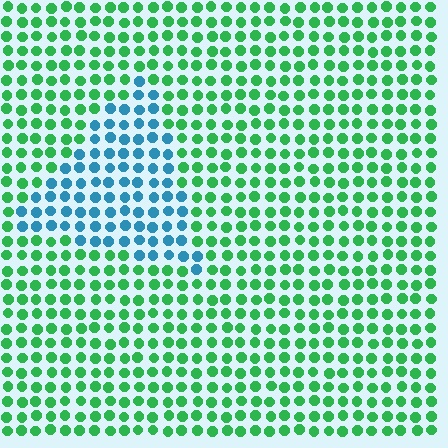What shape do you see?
I see a triangle.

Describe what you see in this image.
The image is filled with small green elements in a uniform arrangement. A triangle-shaped region is visible where the elements are tinted to a slightly different hue, forming a subtle color boundary.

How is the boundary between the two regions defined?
The boundary is defined purely by a slight shift in hue (about 63 degrees). Spacing, size, and orientation are identical on both sides.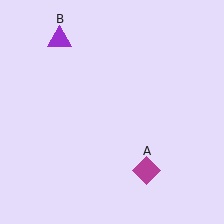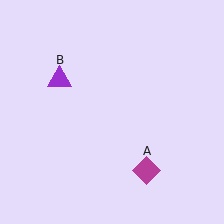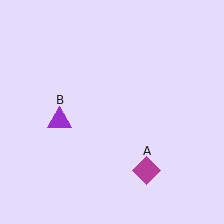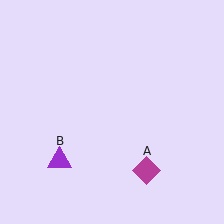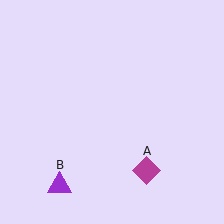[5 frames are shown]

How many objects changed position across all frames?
1 object changed position: purple triangle (object B).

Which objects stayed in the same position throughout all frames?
Magenta diamond (object A) remained stationary.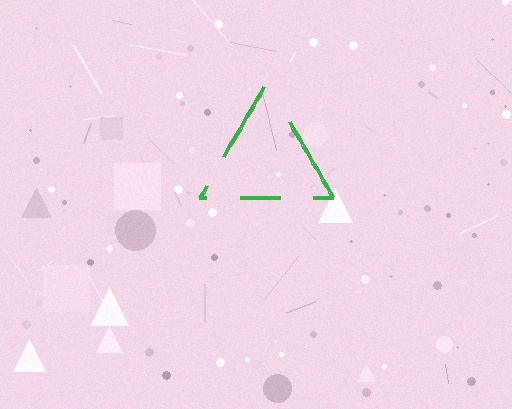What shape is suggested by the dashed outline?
The dashed outline suggests a triangle.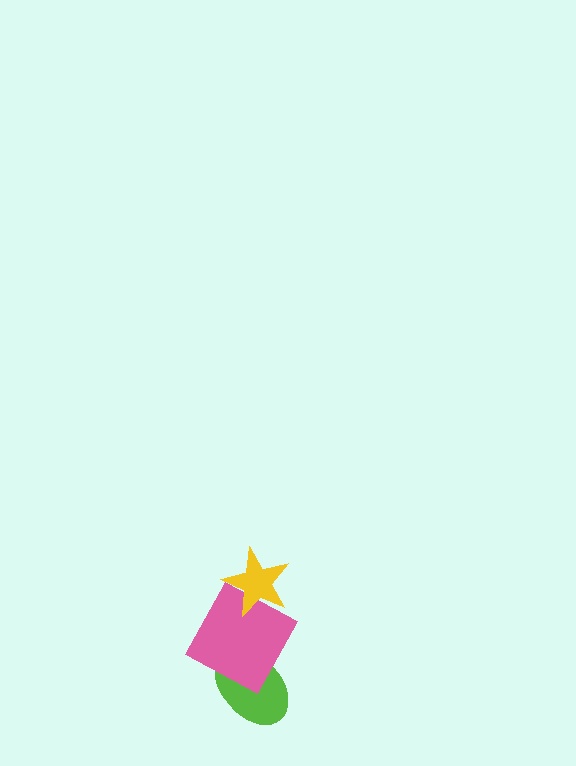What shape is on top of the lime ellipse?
The pink square is on top of the lime ellipse.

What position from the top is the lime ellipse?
The lime ellipse is 3rd from the top.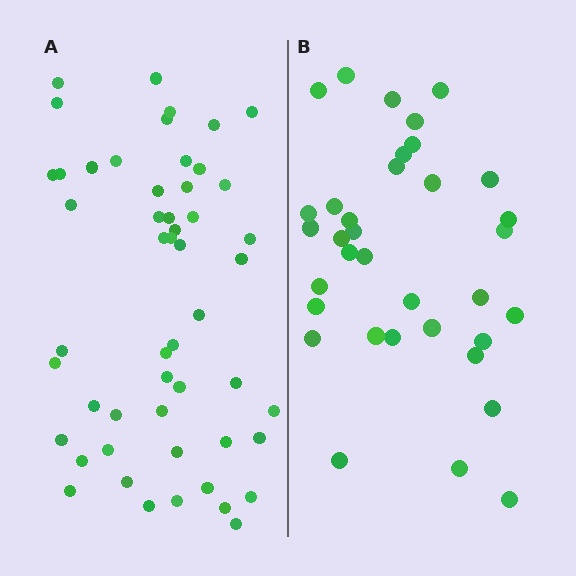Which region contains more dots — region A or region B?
Region A (the left region) has more dots.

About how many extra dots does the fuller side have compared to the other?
Region A has approximately 15 more dots than region B.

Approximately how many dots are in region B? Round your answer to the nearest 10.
About 40 dots. (The exact count is 35, which rounds to 40.)